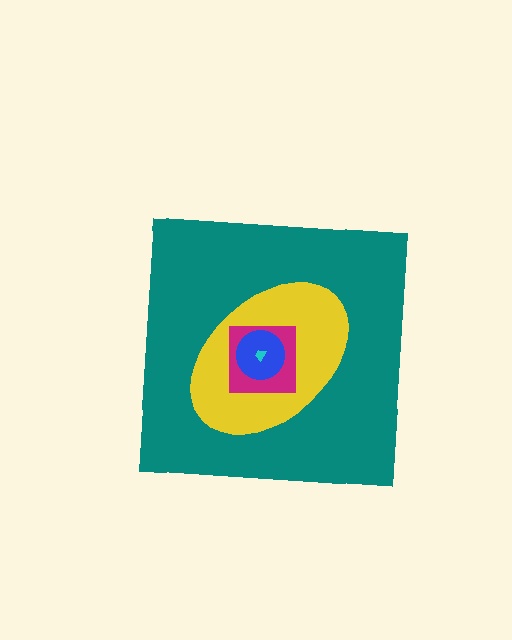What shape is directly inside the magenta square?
The blue circle.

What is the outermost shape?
The teal square.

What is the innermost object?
The cyan trapezoid.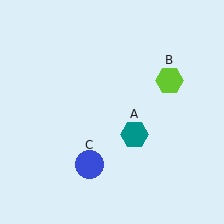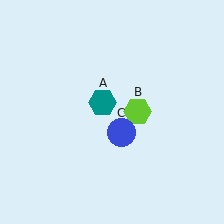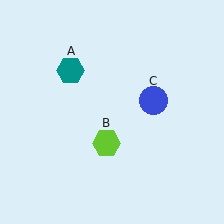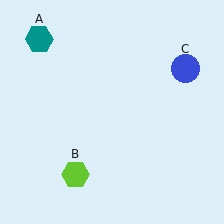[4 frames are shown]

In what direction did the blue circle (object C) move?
The blue circle (object C) moved up and to the right.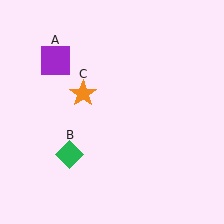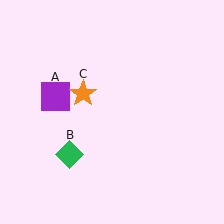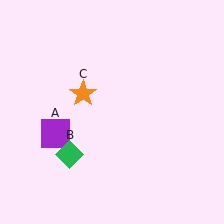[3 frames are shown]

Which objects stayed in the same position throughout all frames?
Green diamond (object B) and orange star (object C) remained stationary.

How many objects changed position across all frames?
1 object changed position: purple square (object A).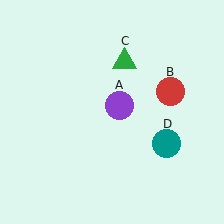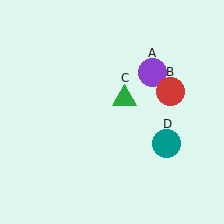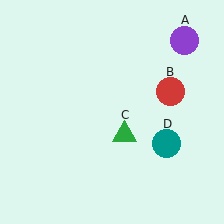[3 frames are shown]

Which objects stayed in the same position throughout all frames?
Red circle (object B) and teal circle (object D) remained stationary.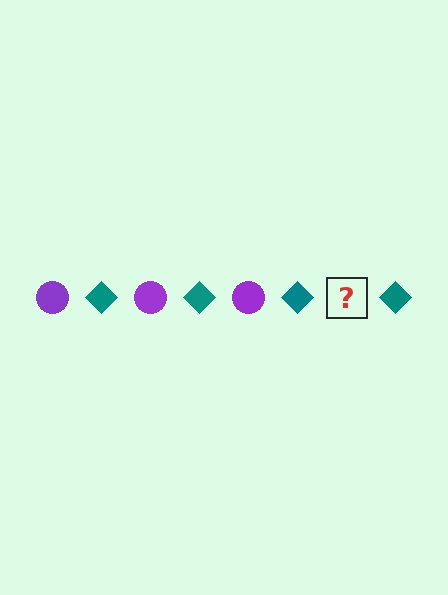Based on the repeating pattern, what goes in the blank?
The blank should be a purple circle.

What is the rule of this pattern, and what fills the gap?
The rule is that the pattern alternates between purple circle and teal diamond. The gap should be filled with a purple circle.